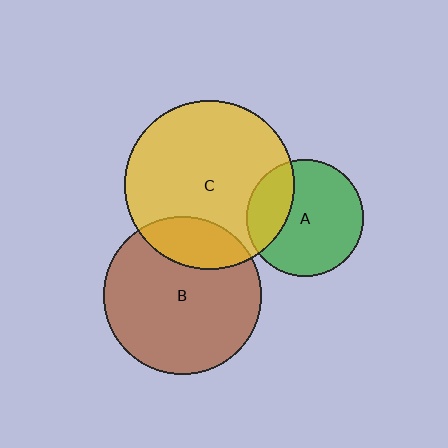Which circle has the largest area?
Circle C (yellow).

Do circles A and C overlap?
Yes.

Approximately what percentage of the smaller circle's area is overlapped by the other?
Approximately 25%.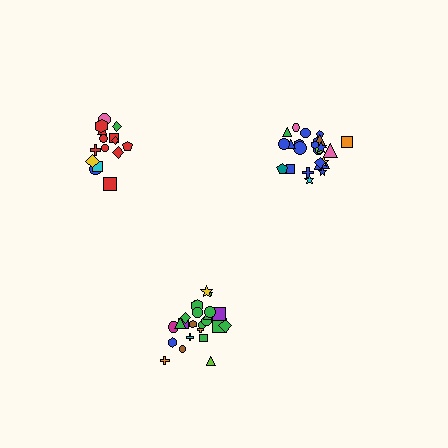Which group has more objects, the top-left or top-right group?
The top-right group.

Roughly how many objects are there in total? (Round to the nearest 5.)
Roughly 65 objects in total.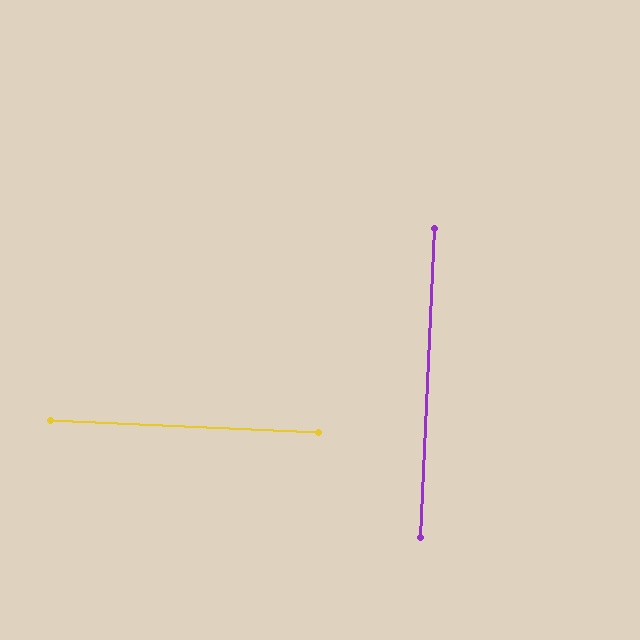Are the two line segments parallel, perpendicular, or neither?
Perpendicular — they meet at approximately 90°.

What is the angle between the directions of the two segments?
Approximately 90 degrees.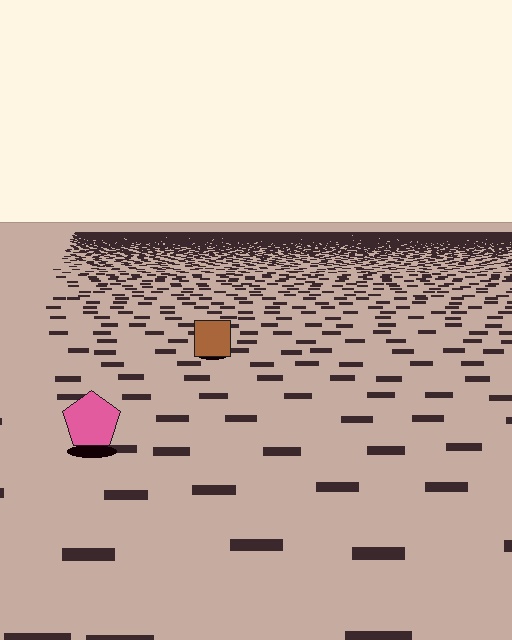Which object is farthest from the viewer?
The brown square is farthest from the viewer. It appears smaller and the ground texture around it is denser.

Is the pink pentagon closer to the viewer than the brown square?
Yes. The pink pentagon is closer — you can tell from the texture gradient: the ground texture is coarser near it.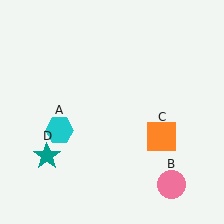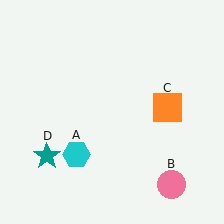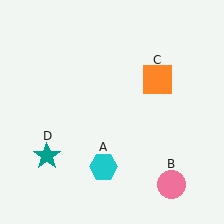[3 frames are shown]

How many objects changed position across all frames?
2 objects changed position: cyan hexagon (object A), orange square (object C).